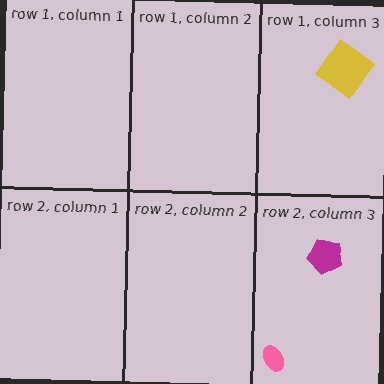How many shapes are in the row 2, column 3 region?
2.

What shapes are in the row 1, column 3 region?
The yellow diamond.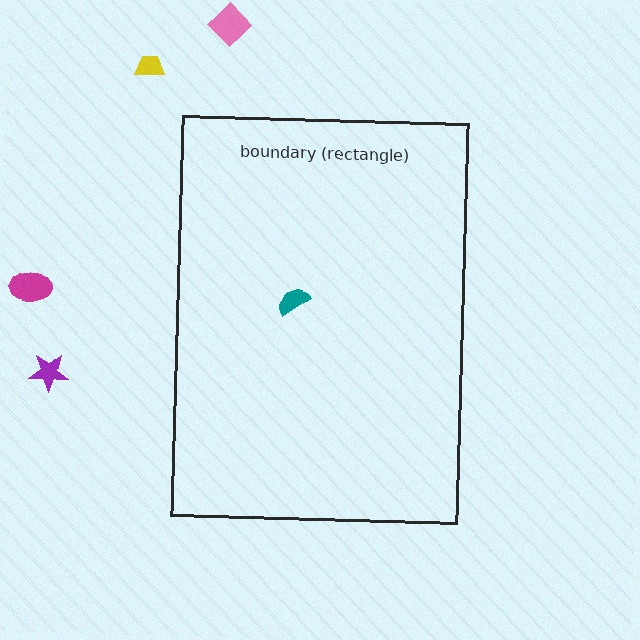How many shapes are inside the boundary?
1 inside, 4 outside.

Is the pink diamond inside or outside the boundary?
Outside.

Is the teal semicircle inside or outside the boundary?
Inside.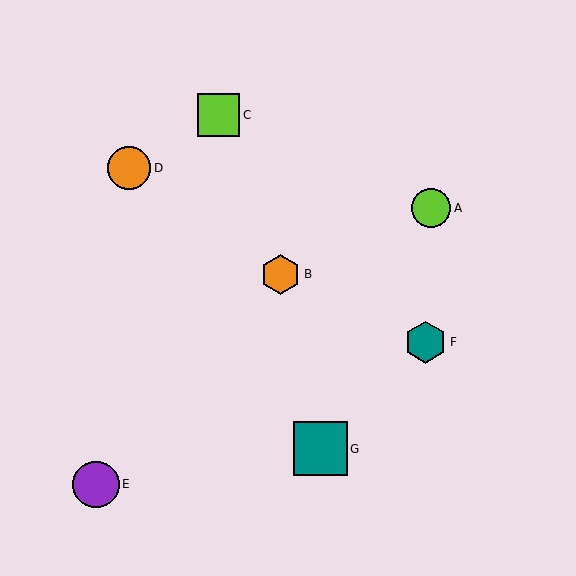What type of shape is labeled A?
Shape A is a lime circle.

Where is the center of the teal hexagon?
The center of the teal hexagon is at (425, 342).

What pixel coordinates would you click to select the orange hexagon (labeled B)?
Click at (281, 274) to select the orange hexagon B.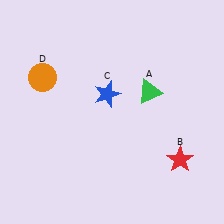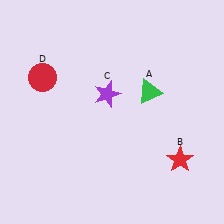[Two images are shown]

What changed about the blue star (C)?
In Image 1, C is blue. In Image 2, it changed to purple.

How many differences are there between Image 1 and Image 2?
There are 2 differences between the two images.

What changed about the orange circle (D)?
In Image 1, D is orange. In Image 2, it changed to red.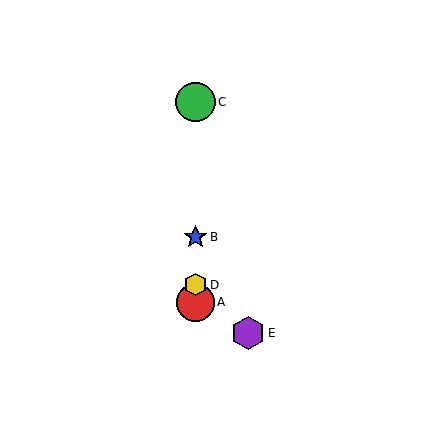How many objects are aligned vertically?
4 objects (A, B, C, D) are aligned vertically.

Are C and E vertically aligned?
No, C is at x≈195 and E is at x≈248.